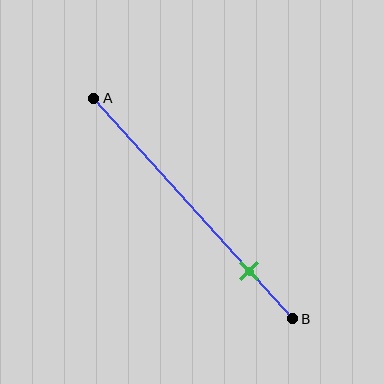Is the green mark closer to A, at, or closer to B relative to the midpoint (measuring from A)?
The green mark is closer to point B than the midpoint of segment AB.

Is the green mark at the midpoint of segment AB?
No, the mark is at about 80% from A, not at the 50% midpoint.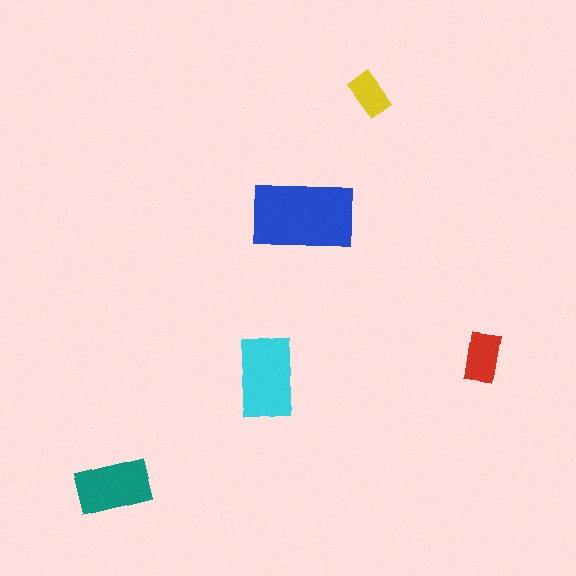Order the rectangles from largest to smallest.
the blue one, the cyan one, the teal one, the red one, the yellow one.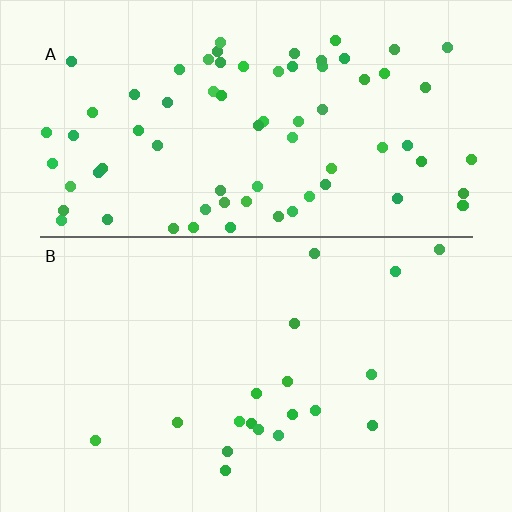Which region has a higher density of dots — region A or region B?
A (the top).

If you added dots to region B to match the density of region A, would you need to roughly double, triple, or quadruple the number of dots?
Approximately quadruple.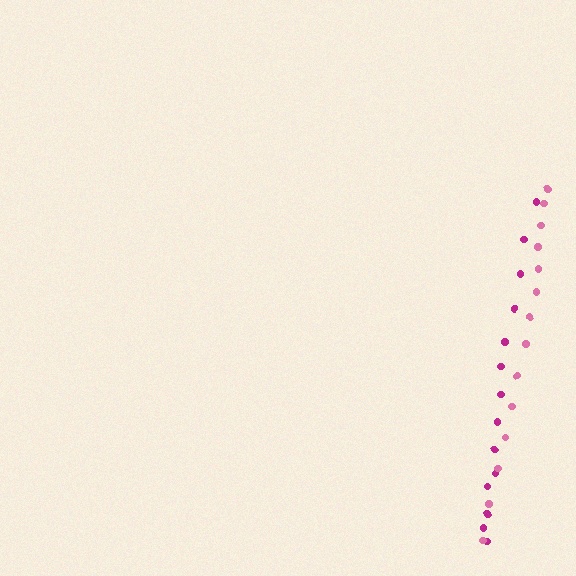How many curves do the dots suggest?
There are 2 distinct paths.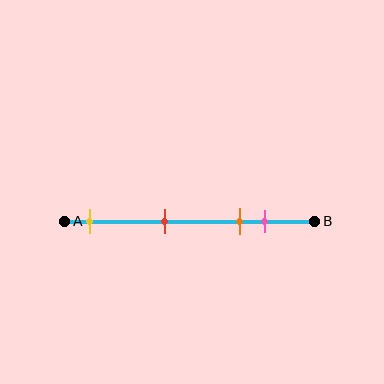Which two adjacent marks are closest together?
The orange and pink marks are the closest adjacent pair.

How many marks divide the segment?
There are 4 marks dividing the segment.